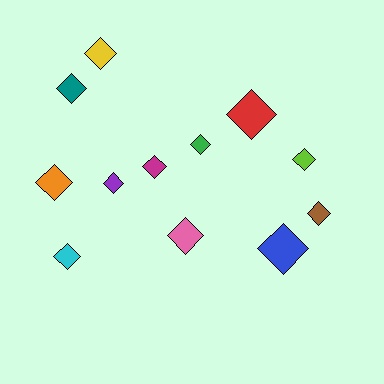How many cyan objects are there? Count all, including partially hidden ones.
There is 1 cyan object.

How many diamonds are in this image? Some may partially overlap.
There are 12 diamonds.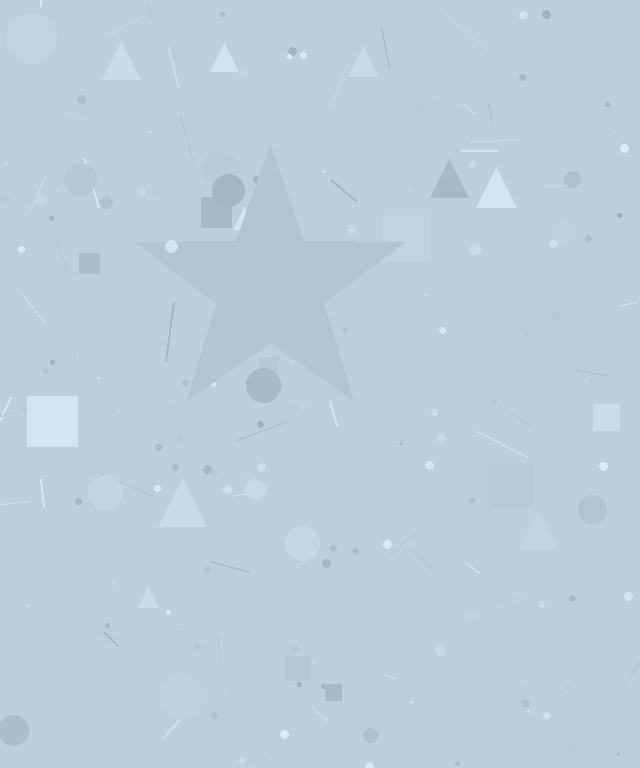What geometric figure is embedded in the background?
A star is embedded in the background.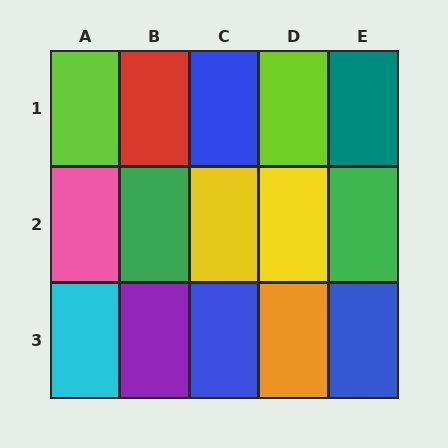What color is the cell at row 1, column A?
Lime.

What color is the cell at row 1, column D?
Lime.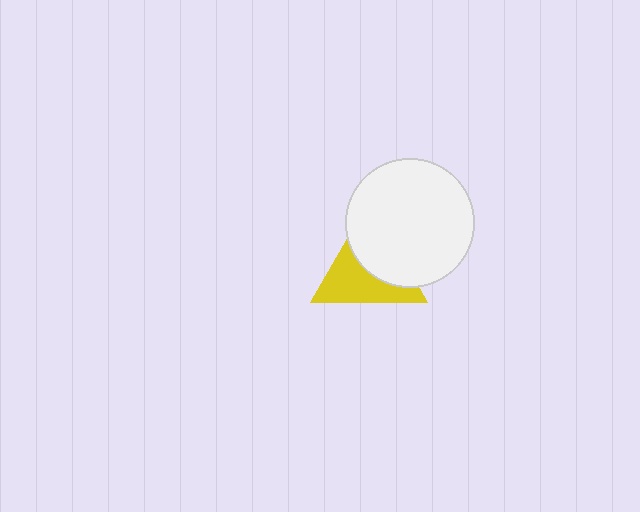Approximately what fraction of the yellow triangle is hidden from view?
Roughly 48% of the yellow triangle is hidden behind the white circle.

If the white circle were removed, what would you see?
You would see the complete yellow triangle.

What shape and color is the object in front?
The object in front is a white circle.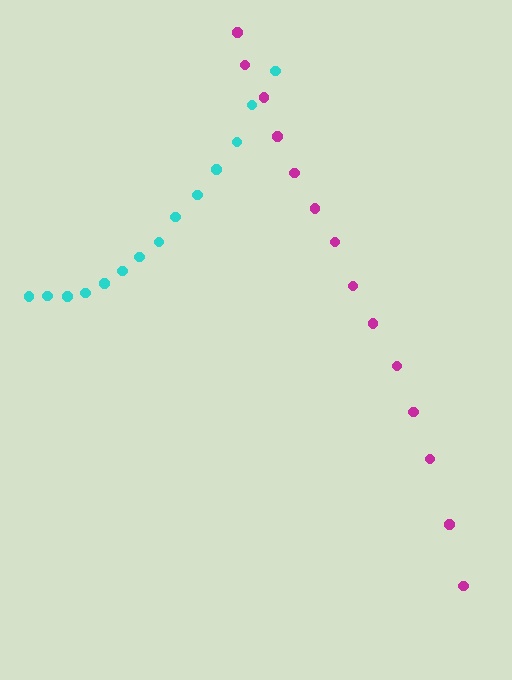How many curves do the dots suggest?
There are 2 distinct paths.